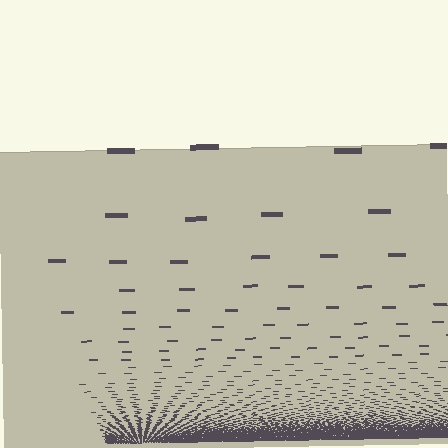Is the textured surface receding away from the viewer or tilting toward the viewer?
The surface appears to tilt toward the viewer. Texture elements get larger and sparser toward the top.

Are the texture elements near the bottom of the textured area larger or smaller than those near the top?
Smaller. The gradient is inverted — elements near the bottom are smaller and denser.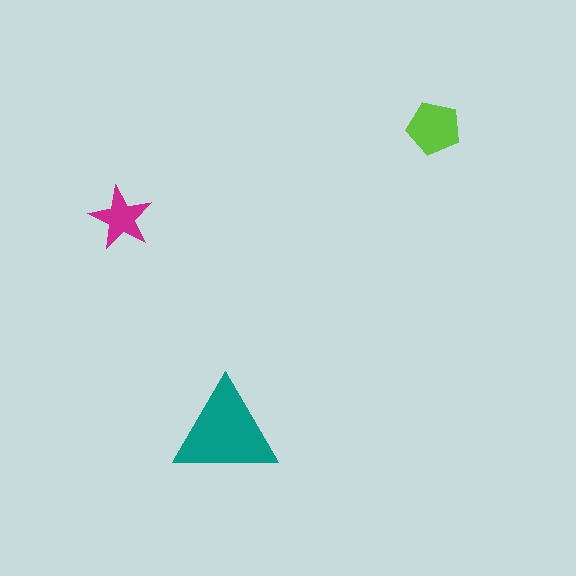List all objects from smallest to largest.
The magenta star, the lime pentagon, the teal triangle.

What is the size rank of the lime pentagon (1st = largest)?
2nd.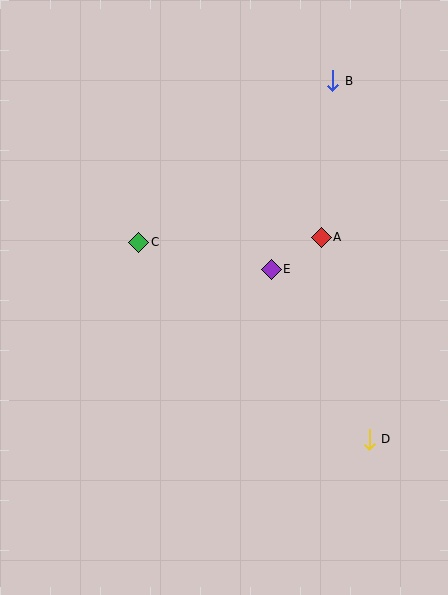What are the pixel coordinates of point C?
Point C is at (139, 242).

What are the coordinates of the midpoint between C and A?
The midpoint between C and A is at (230, 240).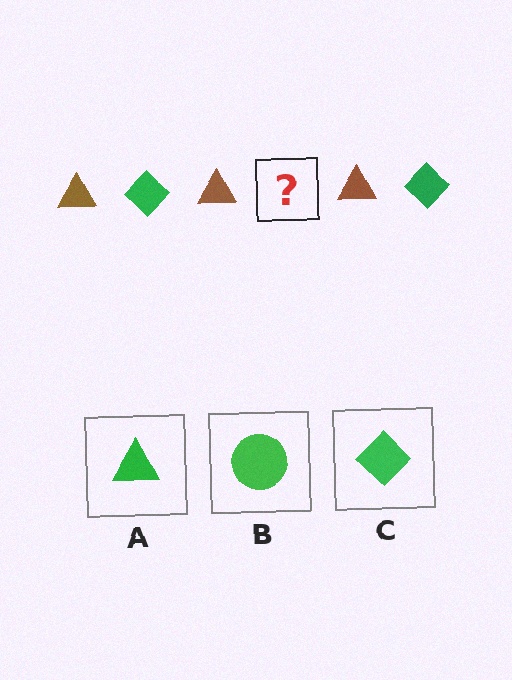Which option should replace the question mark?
Option C.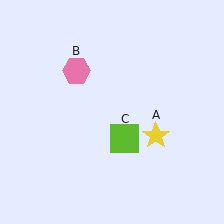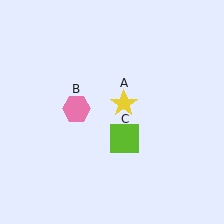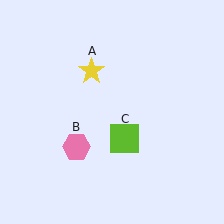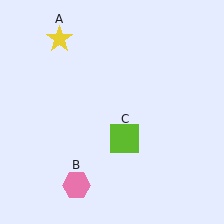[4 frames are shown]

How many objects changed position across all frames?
2 objects changed position: yellow star (object A), pink hexagon (object B).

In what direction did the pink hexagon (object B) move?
The pink hexagon (object B) moved down.